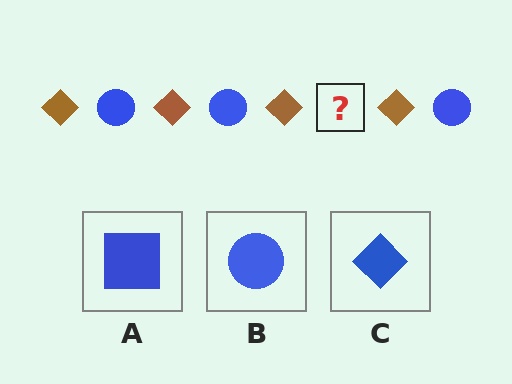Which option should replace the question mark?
Option B.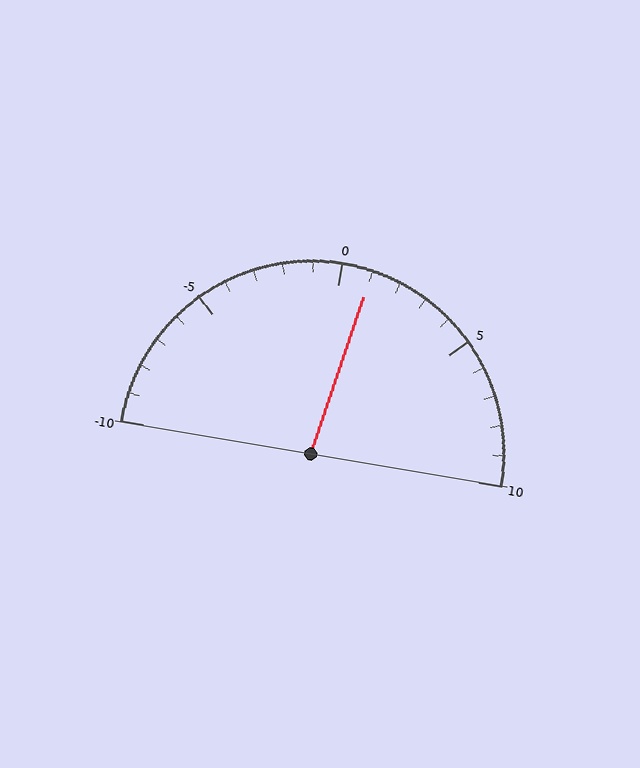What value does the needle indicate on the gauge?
The needle indicates approximately 1.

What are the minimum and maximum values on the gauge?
The gauge ranges from -10 to 10.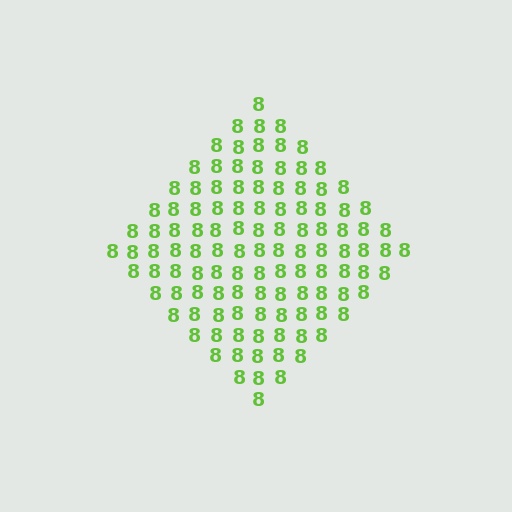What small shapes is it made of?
It is made of small digit 8's.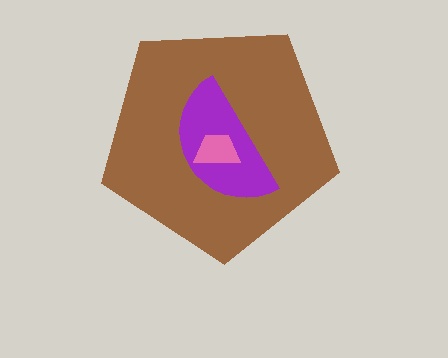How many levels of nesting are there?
3.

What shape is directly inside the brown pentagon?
The purple semicircle.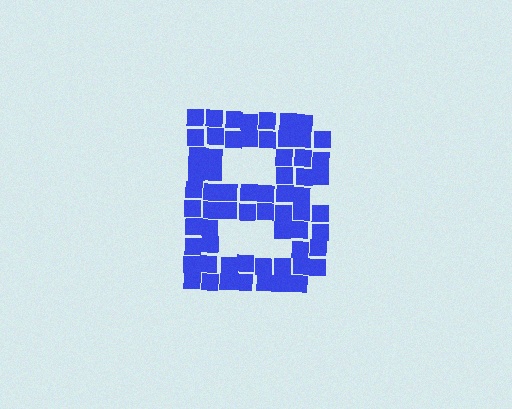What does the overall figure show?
The overall figure shows the letter B.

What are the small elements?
The small elements are squares.